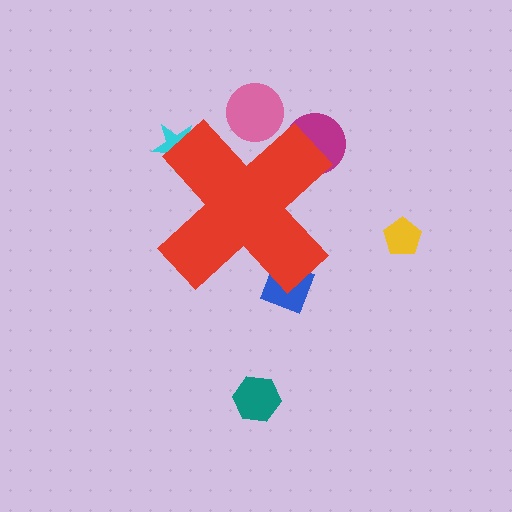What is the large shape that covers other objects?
A red cross.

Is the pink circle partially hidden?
Yes, the pink circle is partially hidden behind the red cross.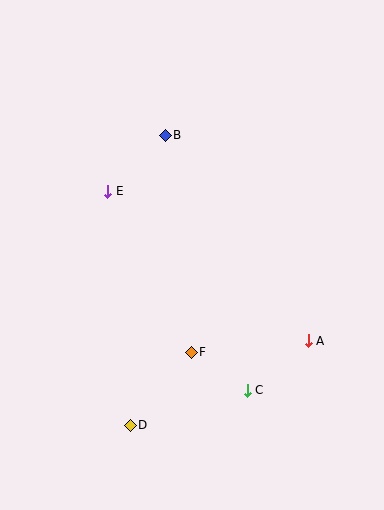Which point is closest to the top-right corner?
Point B is closest to the top-right corner.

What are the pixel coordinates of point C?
Point C is at (247, 390).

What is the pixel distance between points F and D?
The distance between F and D is 96 pixels.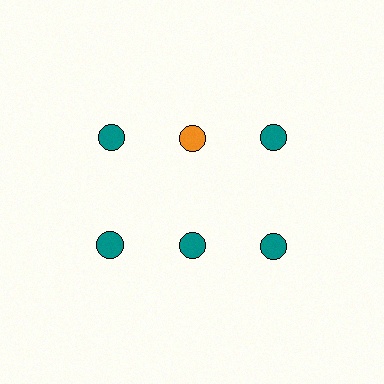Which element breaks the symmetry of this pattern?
The orange circle in the top row, second from left column breaks the symmetry. All other shapes are teal circles.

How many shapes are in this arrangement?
There are 6 shapes arranged in a grid pattern.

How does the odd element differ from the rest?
It has a different color: orange instead of teal.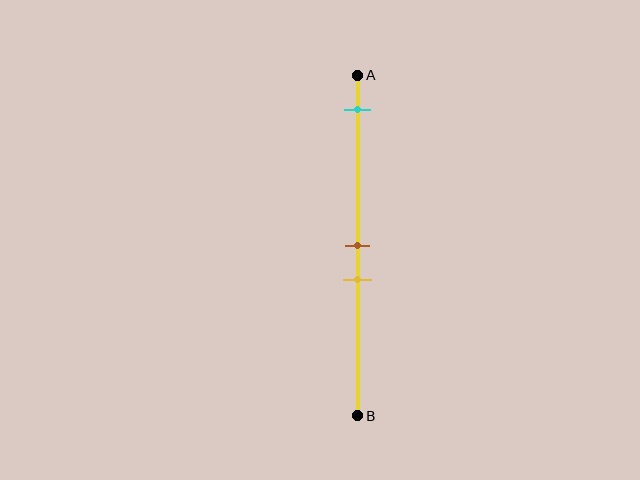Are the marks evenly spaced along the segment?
No, the marks are not evenly spaced.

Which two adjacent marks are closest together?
The brown and yellow marks are the closest adjacent pair.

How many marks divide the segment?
There are 3 marks dividing the segment.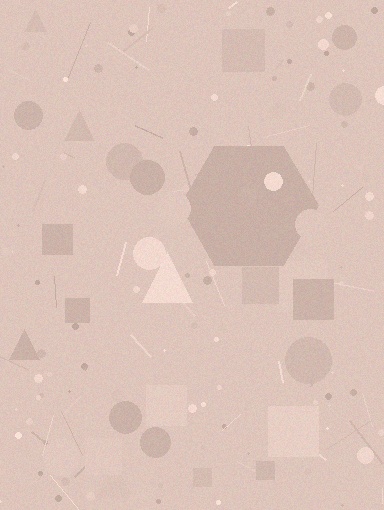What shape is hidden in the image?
A hexagon is hidden in the image.